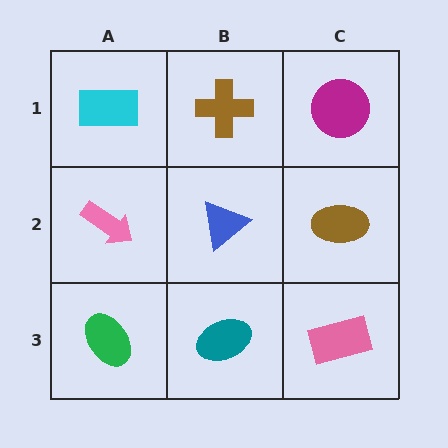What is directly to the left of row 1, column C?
A brown cross.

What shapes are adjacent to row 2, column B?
A brown cross (row 1, column B), a teal ellipse (row 3, column B), a pink arrow (row 2, column A), a brown ellipse (row 2, column C).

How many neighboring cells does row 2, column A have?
3.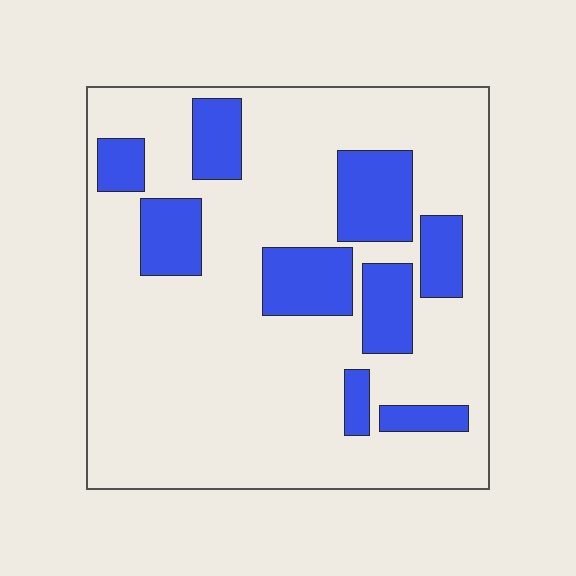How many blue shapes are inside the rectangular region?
9.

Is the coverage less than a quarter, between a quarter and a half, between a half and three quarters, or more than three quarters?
Less than a quarter.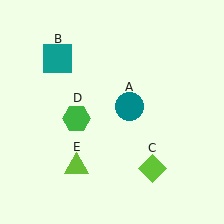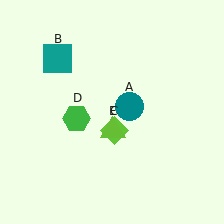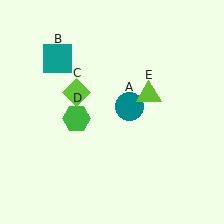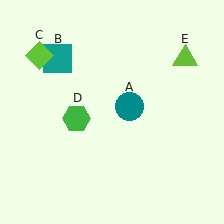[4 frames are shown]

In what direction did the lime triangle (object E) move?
The lime triangle (object E) moved up and to the right.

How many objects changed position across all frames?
2 objects changed position: lime diamond (object C), lime triangle (object E).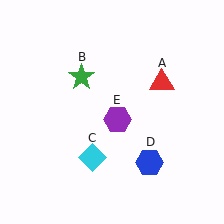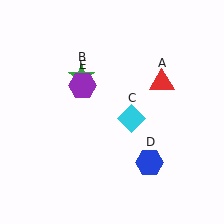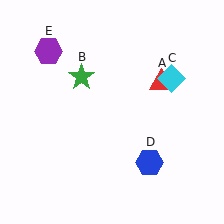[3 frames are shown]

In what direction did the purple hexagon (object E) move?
The purple hexagon (object E) moved up and to the left.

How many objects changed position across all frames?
2 objects changed position: cyan diamond (object C), purple hexagon (object E).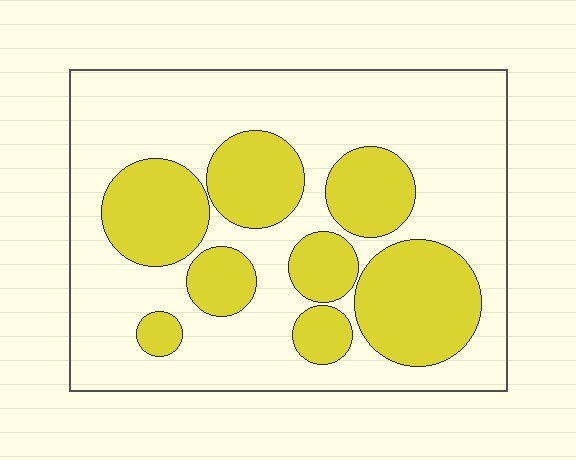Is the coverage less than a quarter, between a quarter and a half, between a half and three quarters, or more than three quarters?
Between a quarter and a half.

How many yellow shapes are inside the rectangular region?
8.